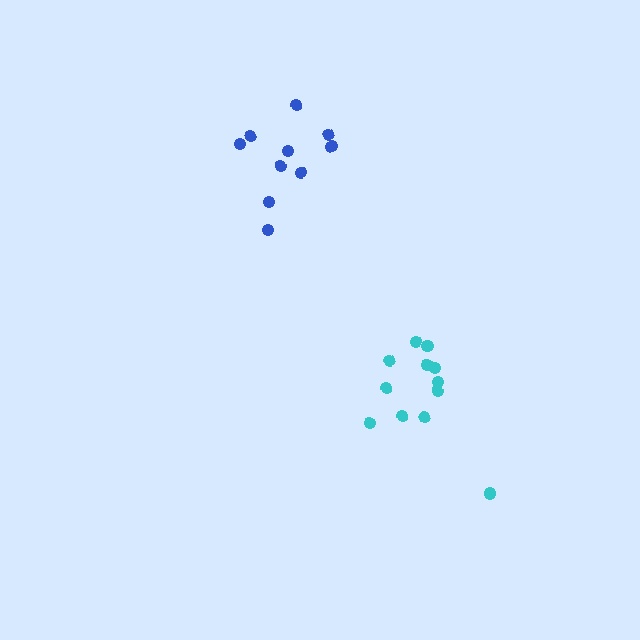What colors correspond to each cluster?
The clusters are colored: cyan, blue.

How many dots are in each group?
Group 1: 12 dots, Group 2: 10 dots (22 total).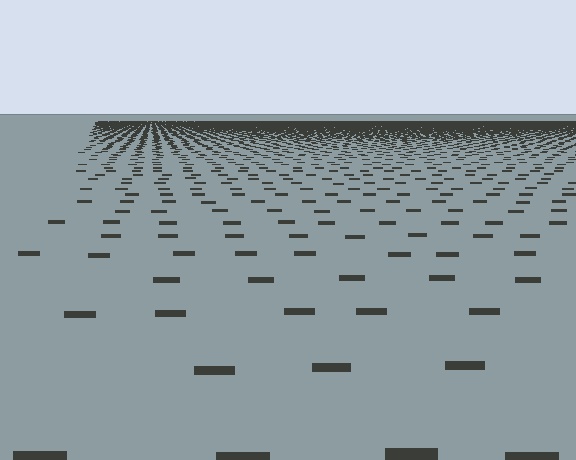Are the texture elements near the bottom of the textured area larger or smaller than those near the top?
Larger. Near the bottom, elements are closer to the viewer and appear at a bigger on-screen size.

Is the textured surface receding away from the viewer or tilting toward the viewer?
The surface is receding away from the viewer. Texture elements get smaller and denser toward the top.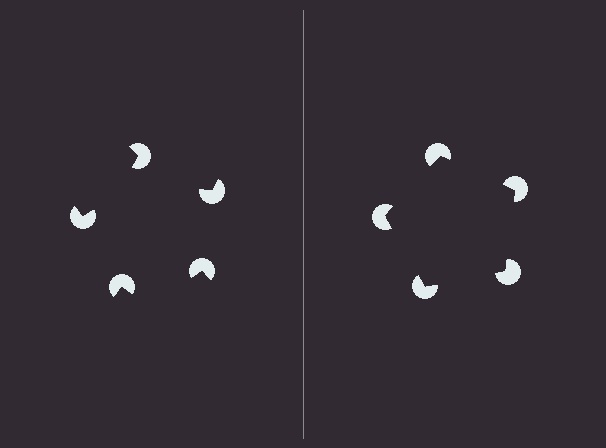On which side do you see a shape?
An illusory pentagon appears on the right side. On the left side the wedge cuts are rotated, so no coherent shape forms.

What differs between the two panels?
The pac-man discs are positioned identically on both sides; only the wedge orientations differ. On the right they align to a pentagon; on the left they are misaligned.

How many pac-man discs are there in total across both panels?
10 — 5 on each side.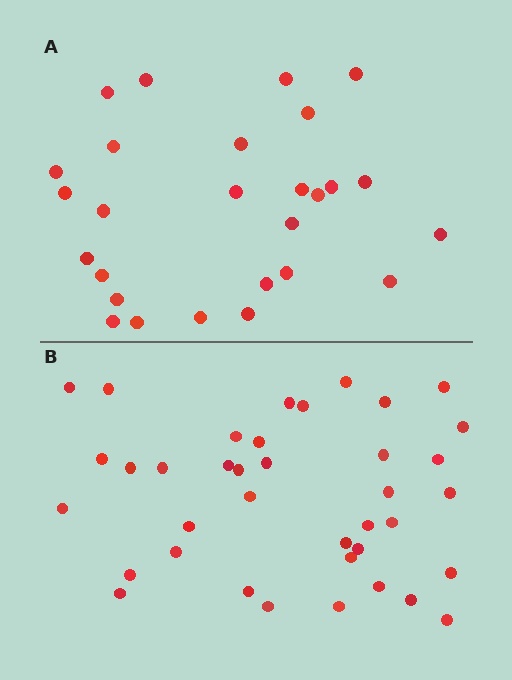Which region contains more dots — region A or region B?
Region B (the bottom region) has more dots.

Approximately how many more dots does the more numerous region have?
Region B has roughly 12 or so more dots than region A.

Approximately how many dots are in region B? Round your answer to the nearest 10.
About 40 dots. (The exact count is 38, which rounds to 40.)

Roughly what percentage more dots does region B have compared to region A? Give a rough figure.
About 40% more.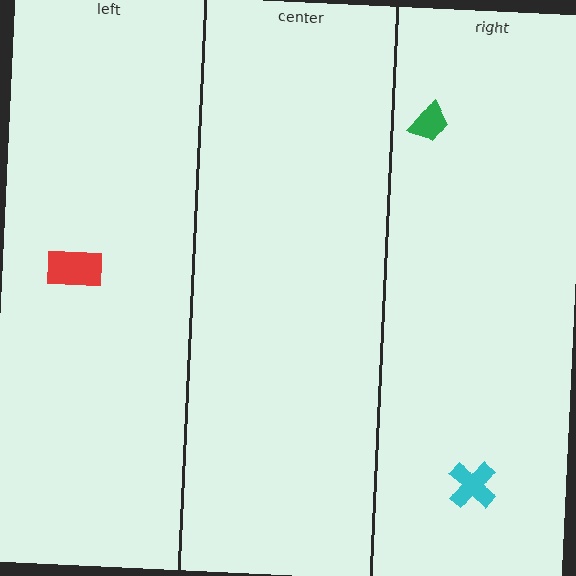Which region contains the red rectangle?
The left region.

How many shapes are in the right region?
2.